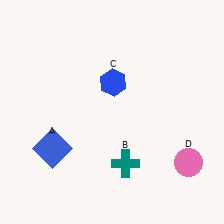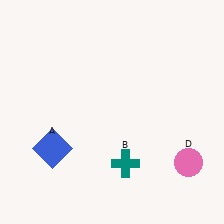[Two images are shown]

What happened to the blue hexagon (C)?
The blue hexagon (C) was removed in Image 2. It was in the top-right area of Image 1.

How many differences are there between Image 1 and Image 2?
There is 1 difference between the two images.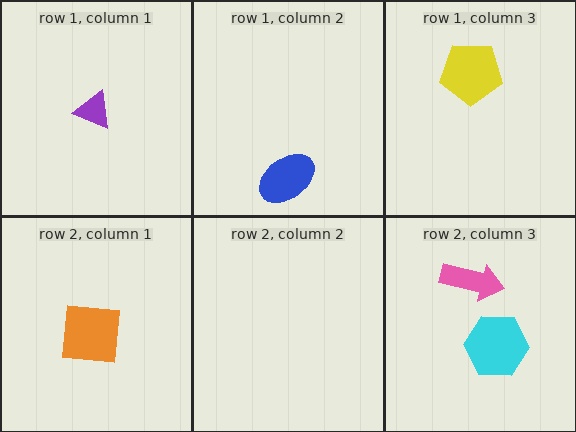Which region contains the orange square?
The row 2, column 1 region.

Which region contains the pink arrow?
The row 2, column 3 region.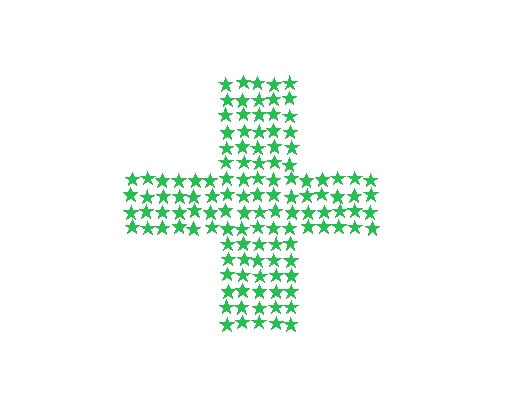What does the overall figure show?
The overall figure shows a cross.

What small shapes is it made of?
It is made of small stars.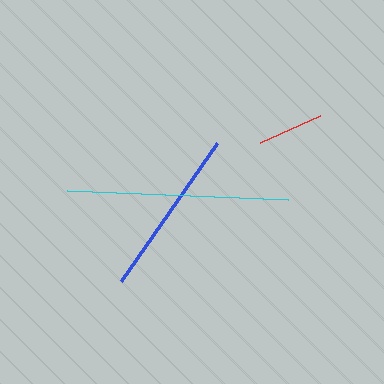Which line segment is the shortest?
The red line is the shortest at approximately 66 pixels.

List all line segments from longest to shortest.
From longest to shortest: cyan, blue, red.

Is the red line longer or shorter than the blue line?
The blue line is longer than the red line.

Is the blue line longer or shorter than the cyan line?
The cyan line is longer than the blue line.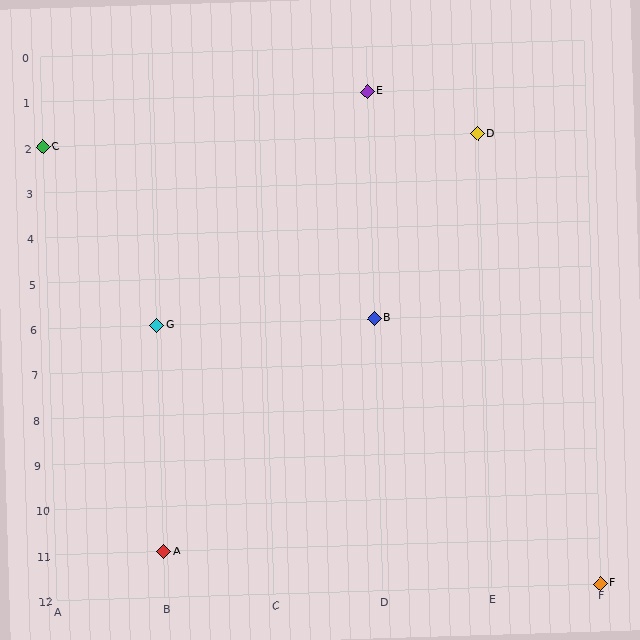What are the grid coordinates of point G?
Point G is at grid coordinates (B, 6).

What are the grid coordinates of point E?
Point E is at grid coordinates (D, 1).